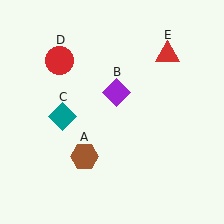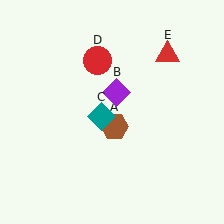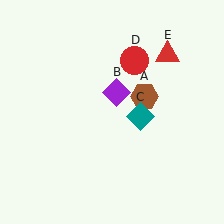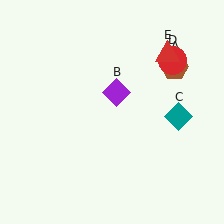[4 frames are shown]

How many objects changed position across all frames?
3 objects changed position: brown hexagon (object A), teal diamond (object C), red circle (object D).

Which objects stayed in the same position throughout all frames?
Purple diamond (object B) and red triangle (object E) remained stationary.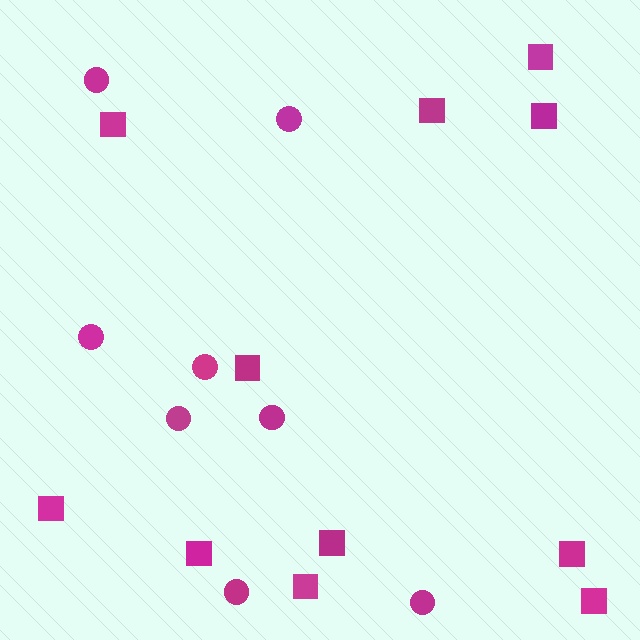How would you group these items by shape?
There are 2 groups: one group of squares (11) and one group of circles (8).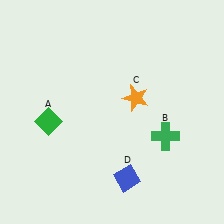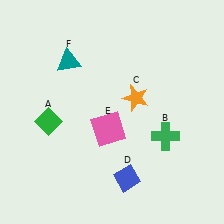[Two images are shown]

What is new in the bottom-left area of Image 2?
A pink square (E) was added in the bottom-left area of Image 2.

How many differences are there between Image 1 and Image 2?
There are 2 differences between the two images.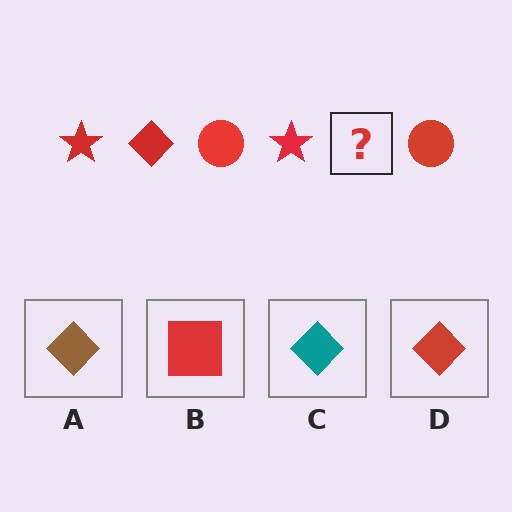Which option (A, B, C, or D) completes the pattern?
D.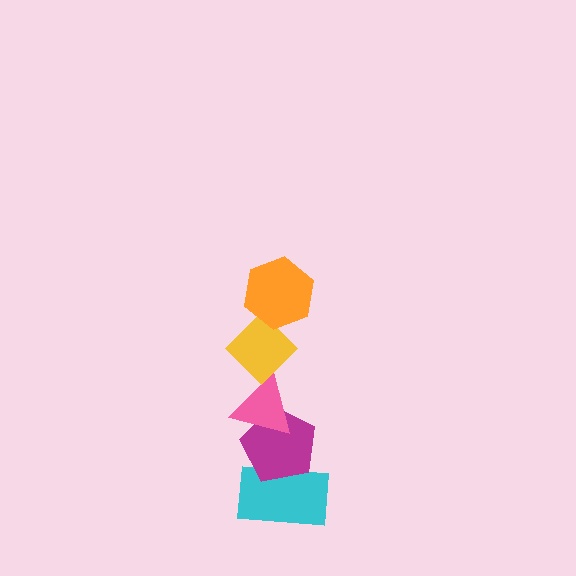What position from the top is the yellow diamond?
The yellow diamond is 2nd from the top.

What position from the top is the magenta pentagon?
The magenta pentagon is 4th from the top.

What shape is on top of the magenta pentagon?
The pink triangle is on top of the magenta pentagon.